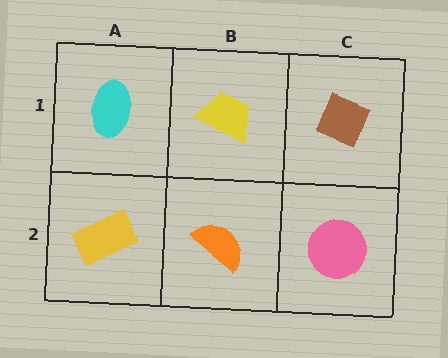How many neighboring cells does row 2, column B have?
3.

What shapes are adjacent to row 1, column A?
A yellow rectangle (row 2, column A), a yellow trapezoid (row 1, column B).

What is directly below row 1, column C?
A pink circle.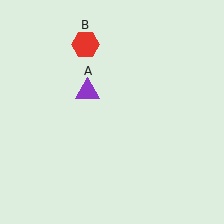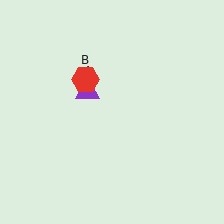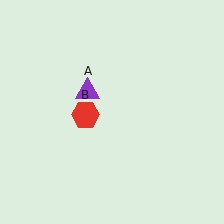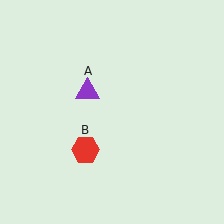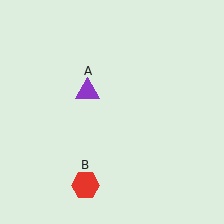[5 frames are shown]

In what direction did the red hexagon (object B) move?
The red hexagon (object B) moved down.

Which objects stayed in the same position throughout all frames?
Purple triangle (object A) remained stationary.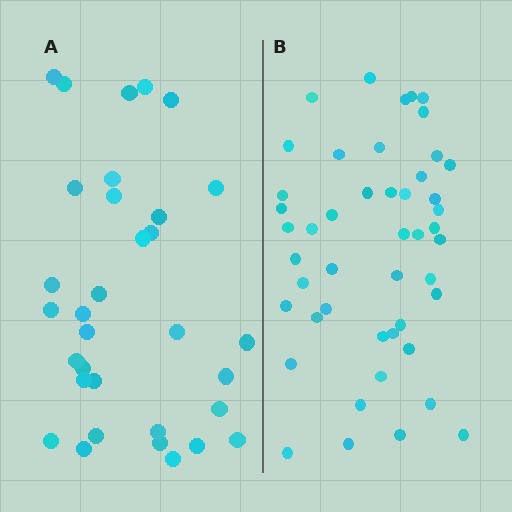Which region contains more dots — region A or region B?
Region B (the right region) has more dots.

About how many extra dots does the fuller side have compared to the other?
Region B has approximately 15 more dots than region A.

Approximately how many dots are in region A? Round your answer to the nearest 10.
About 30 dots. (The exact count is 33, which rounds to 30.)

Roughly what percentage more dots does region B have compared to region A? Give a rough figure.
About 40% more.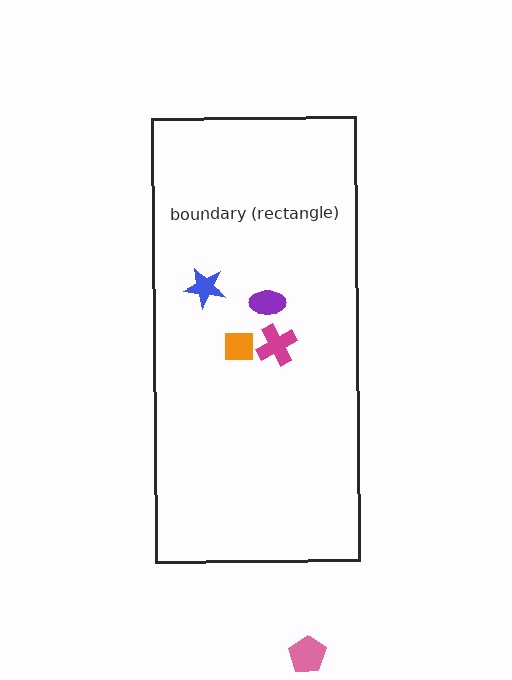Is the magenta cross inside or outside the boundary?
Inside.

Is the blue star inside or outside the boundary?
Inside.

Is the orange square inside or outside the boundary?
Inside.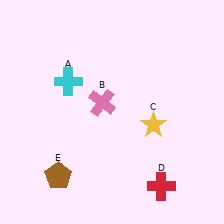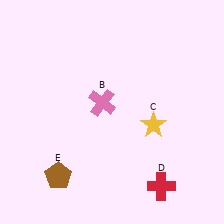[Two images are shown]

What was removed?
The cyan cross (A) was removed in Image 2.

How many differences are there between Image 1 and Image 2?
There is 1 difference between the two images.